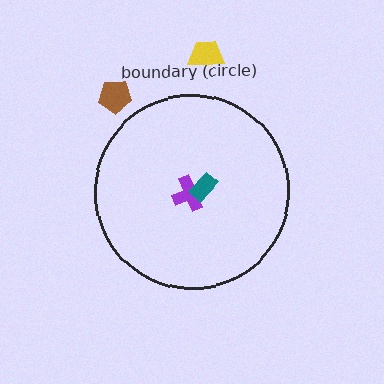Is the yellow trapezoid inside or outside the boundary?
Outside.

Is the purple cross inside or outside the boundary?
Inside.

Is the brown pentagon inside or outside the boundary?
Outside.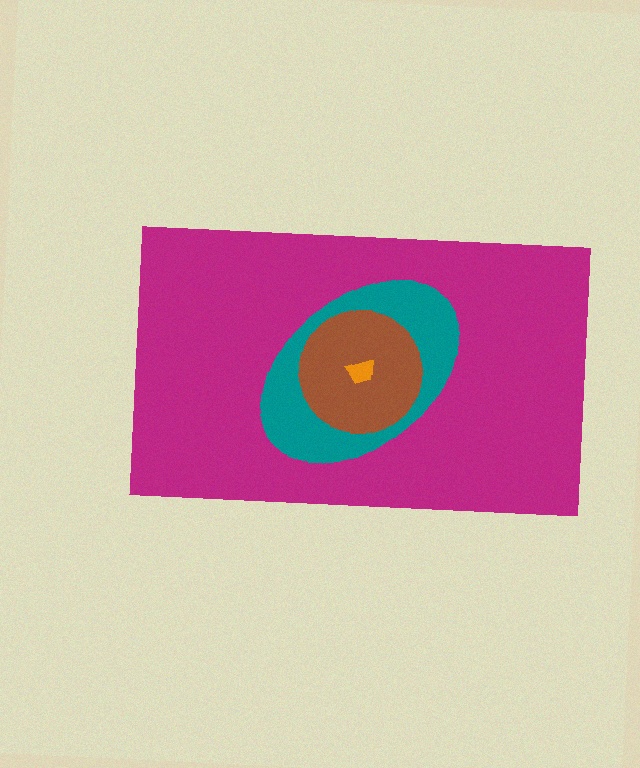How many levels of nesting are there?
4.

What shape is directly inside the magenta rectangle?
The teal ellipse.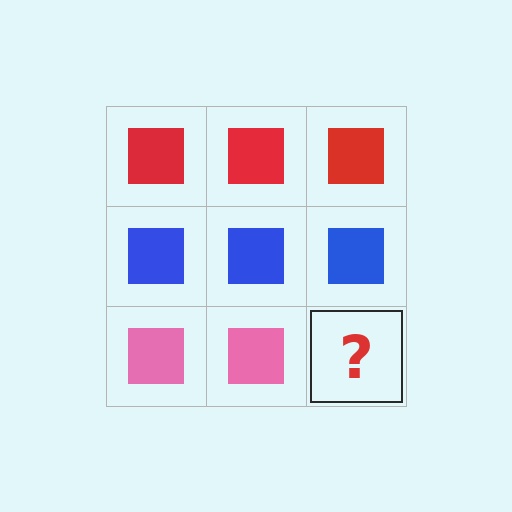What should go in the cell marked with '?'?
The missing cell should contain a pink square.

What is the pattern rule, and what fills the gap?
The rule is that each row has a consistent color. The gap should be filled with a pink square.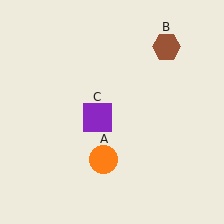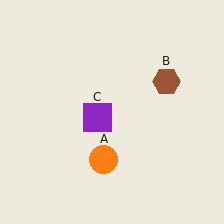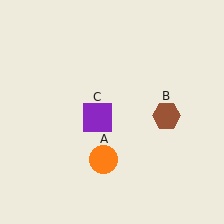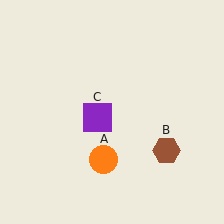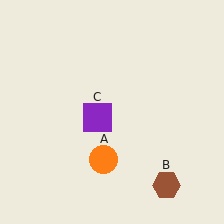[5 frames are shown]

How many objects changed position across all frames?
1 object changed position: brown hexagon (object B).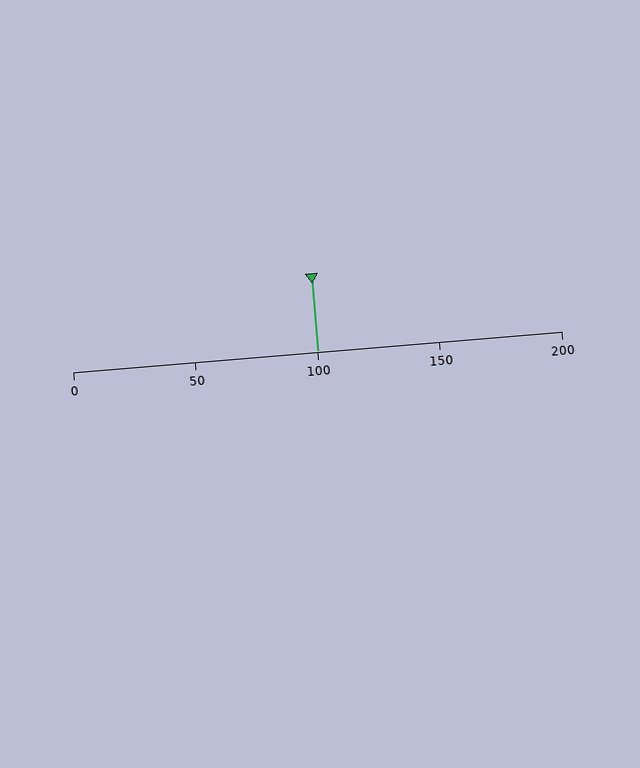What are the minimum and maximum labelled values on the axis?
The axis runs from 0 to 200.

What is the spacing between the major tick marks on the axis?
The major ticks are spaced 50 apart.